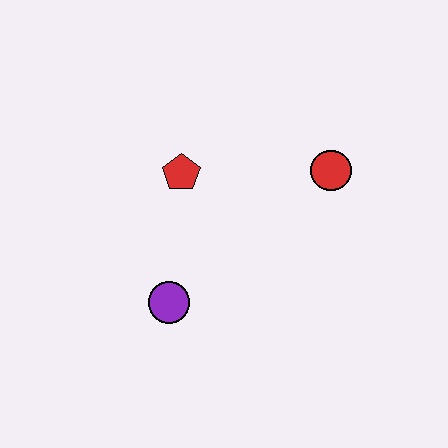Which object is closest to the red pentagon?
The purple circle is closest to the red pentagon.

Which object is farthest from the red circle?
The purple circle is farthest from the red circle.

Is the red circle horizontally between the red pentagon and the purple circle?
No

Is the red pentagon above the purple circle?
Yes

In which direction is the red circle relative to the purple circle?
The red circle is to the right of the purple circle.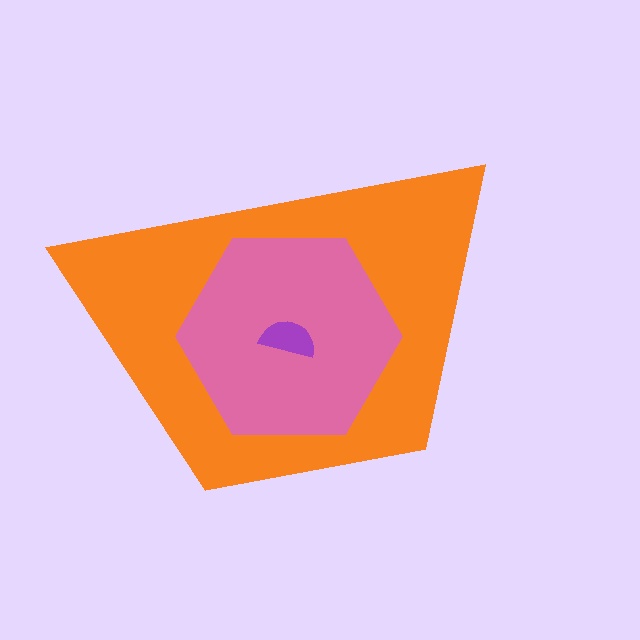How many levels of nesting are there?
3.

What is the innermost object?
The purple semicircle.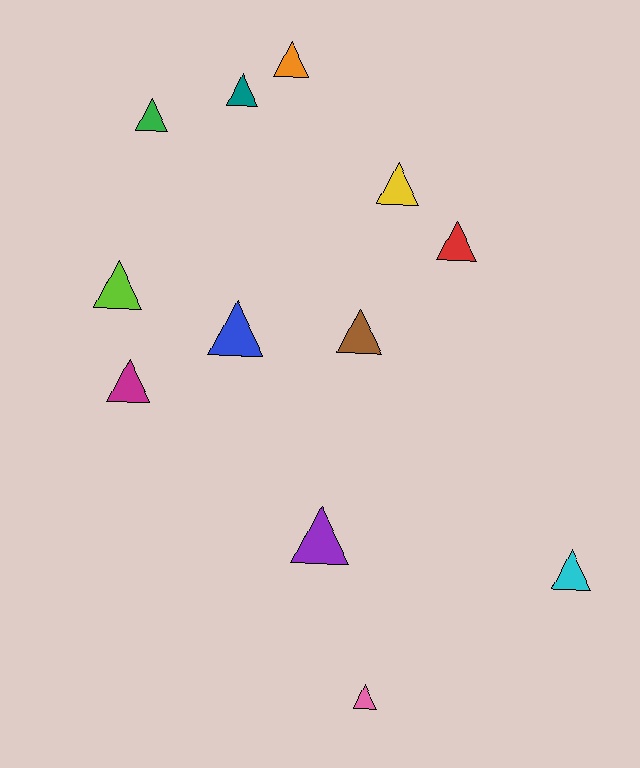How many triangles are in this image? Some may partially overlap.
There are 12 triangles.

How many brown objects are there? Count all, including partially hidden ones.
There is 1 brown object.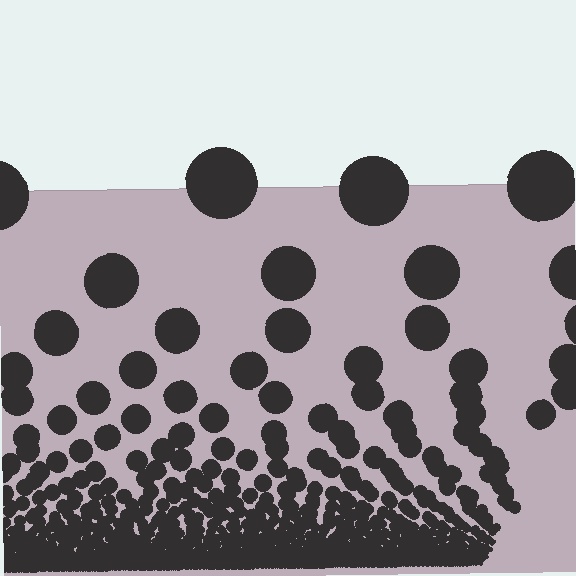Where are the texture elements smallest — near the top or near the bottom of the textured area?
Near the bottom.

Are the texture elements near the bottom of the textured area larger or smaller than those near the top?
Smaller. The gradient is inverted — elements near the bottom are smaller and denser.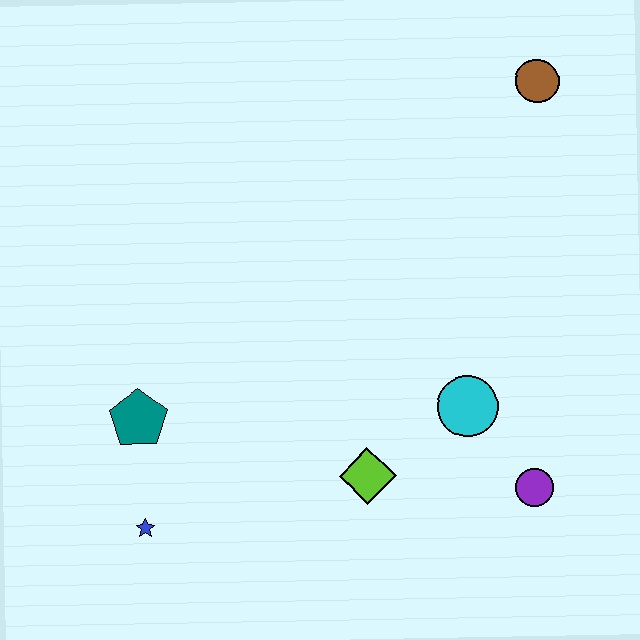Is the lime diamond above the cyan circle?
No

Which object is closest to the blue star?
The teal pentagon is closest to the blue star.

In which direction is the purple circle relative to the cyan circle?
The purple circle is below the cyan circle.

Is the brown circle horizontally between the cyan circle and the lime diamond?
No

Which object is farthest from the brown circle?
The blue star is farthest from the brown circle.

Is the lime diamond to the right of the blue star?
Yes